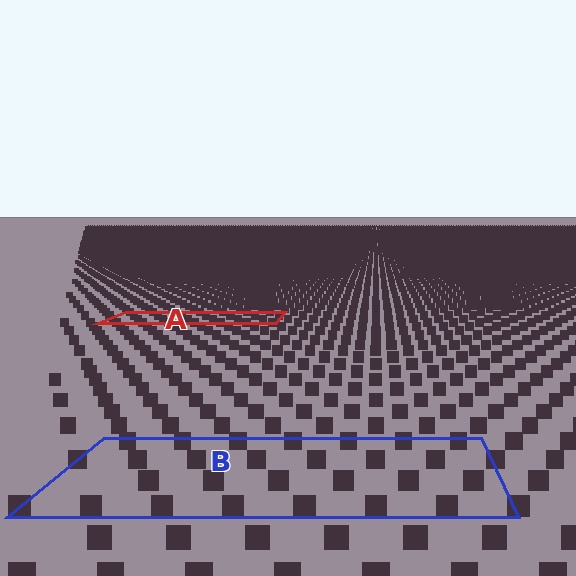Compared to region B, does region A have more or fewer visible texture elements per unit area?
Region A has more texture elements per unit area — they are packed more densely because it is farther away.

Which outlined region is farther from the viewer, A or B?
Region A is farther from the viewer — the texture elements inside it appear smaller and more densely packed.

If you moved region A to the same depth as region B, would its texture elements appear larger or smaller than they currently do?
They would appear larger. At a closer depth, the same texture elements are projected at a bigger on-screen size.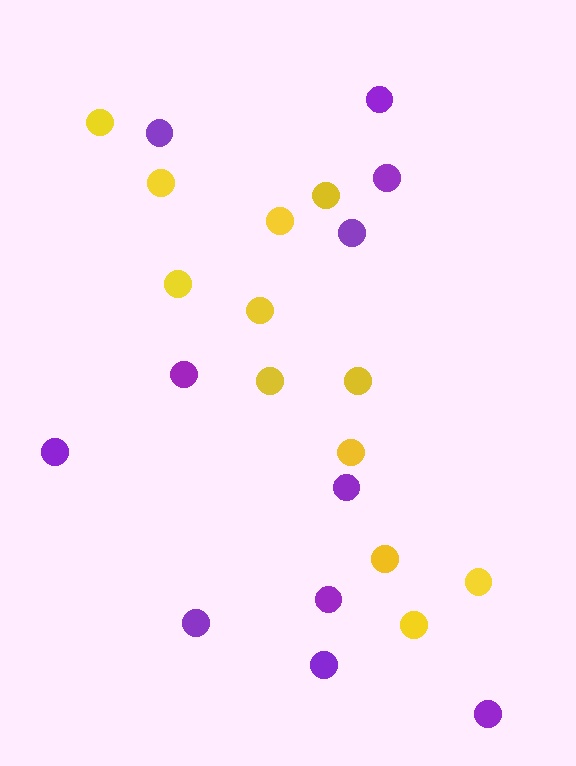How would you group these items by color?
There are 2 groups: one group of purple circles (11) and one group of yellow circles (12).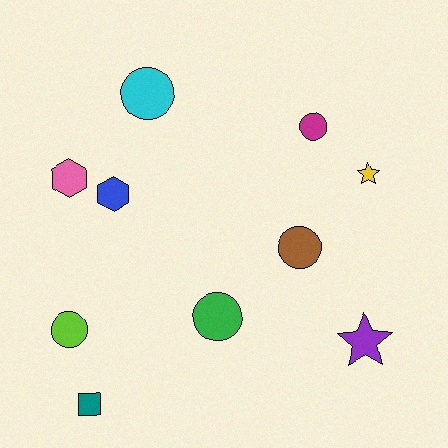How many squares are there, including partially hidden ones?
There is 1 square.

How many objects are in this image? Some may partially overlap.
There are 10 objects.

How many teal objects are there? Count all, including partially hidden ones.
There is 1 teal object.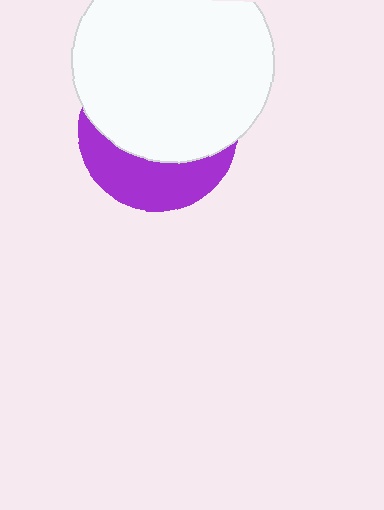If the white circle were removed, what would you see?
You would see the complete purple circle.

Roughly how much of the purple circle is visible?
A small part of it is visible (roughly 36%).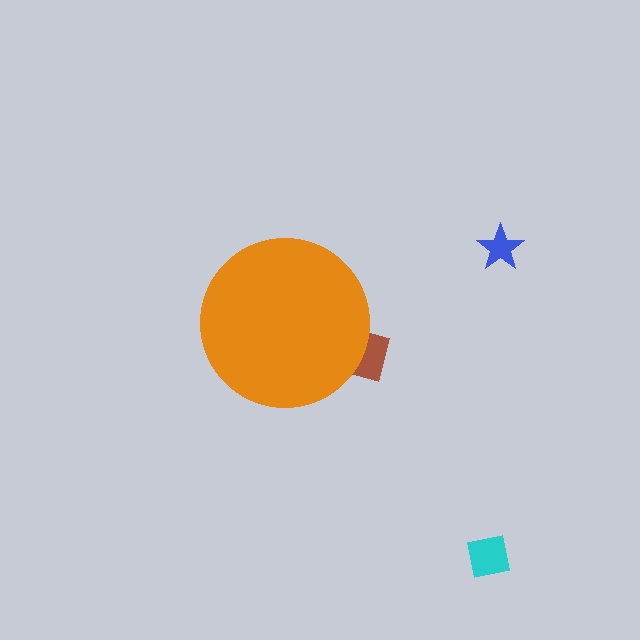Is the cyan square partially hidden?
No, the cyan square is fully visible.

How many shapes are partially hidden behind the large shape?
1 shape is partially hidden.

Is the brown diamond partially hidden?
Yes, the brown diamond is partially hidden behind the orange circle.